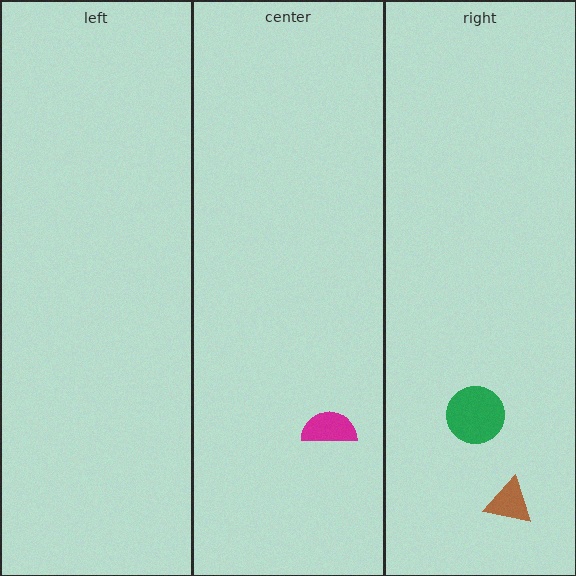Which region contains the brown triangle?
The right region.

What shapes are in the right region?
The green circle, the brown triangle.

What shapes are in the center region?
The magenta semicircle.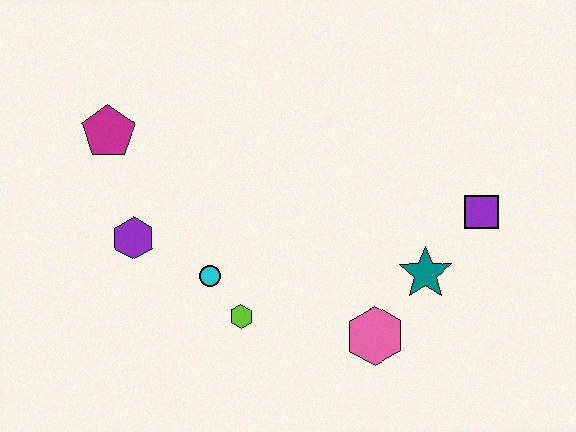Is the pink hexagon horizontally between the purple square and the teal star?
No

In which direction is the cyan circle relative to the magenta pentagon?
The cyan circle is below the magenta pentagon.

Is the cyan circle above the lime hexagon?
Yes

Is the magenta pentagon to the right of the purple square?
No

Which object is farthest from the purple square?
The magenta pentagon is farthest from the purple square.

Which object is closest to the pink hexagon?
The teal star is closest to the pink hexagon.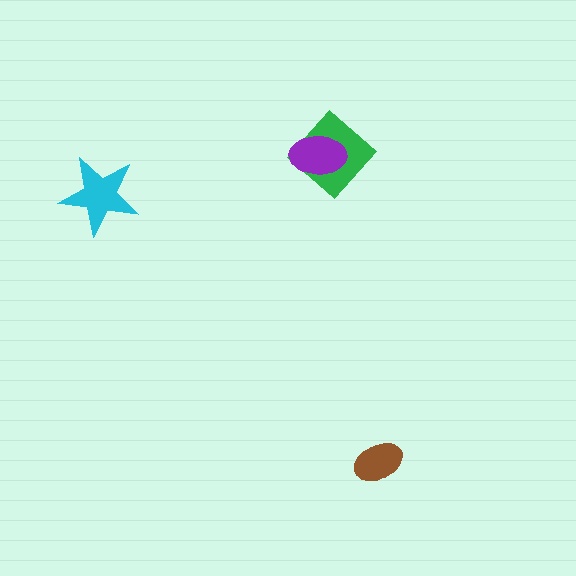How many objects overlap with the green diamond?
1 object overlaps with the green diamond.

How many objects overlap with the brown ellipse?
0 objects overlap with the brown ellipse.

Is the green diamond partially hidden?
Yes, it is partially covered by another shape.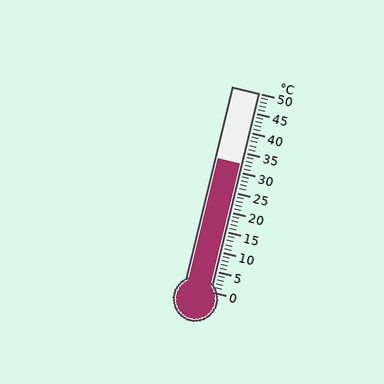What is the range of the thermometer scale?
The thermometer scale ranges from 0°C to 50°C.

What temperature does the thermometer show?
The thermometer shows approximately 32°C.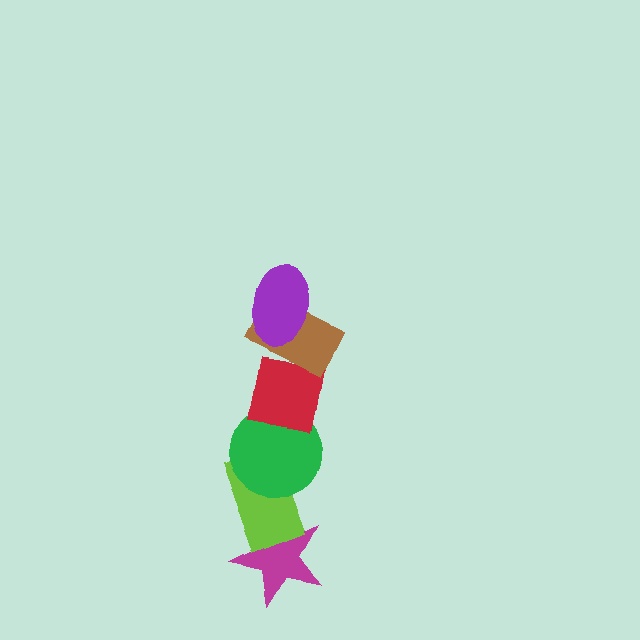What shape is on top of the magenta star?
The lime rectangle is on top of the magenta star.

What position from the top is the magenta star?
The magenta star is 6th from the top.